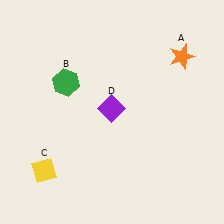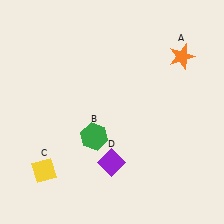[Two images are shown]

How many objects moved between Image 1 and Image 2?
2 objects moved between the two images.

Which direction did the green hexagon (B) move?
The green hexagon (B) moved down.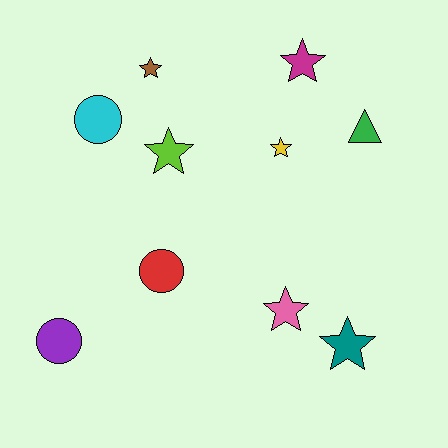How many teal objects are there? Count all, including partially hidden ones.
There is 1 teal object.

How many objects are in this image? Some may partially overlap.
There are 10 objects.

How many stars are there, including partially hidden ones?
There are 6 stars.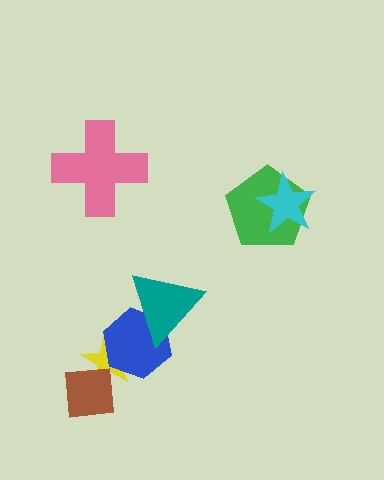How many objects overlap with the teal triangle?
1 object overlaps with the teal triangle.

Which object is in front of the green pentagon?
The cyan star is in front of the green pentagon.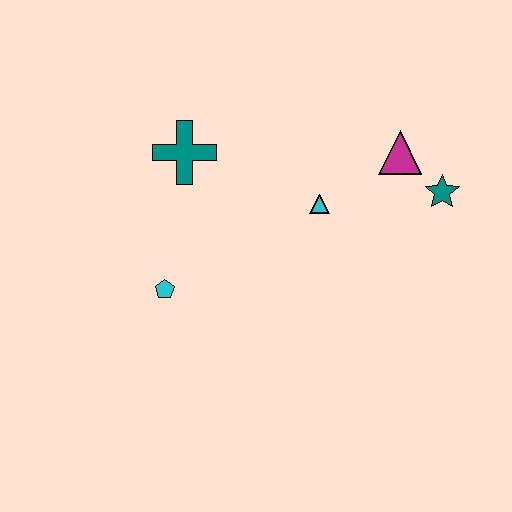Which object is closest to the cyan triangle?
The magenta triangle is closest to the cyan triangle.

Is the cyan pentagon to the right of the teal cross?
No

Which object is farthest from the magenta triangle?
The cyan pentagon is farthest from the magenta triangle.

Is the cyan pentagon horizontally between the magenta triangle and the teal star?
No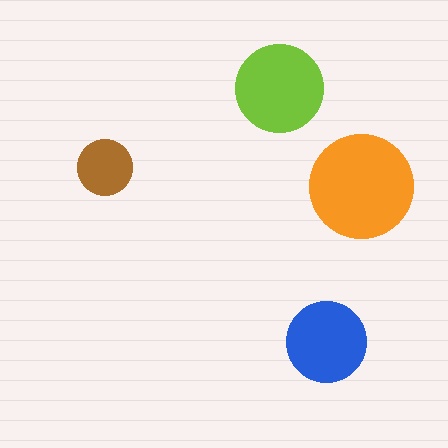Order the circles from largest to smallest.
the orange one, the lime one, the blue one, the brown one.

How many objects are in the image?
There are 4 objects in the image.